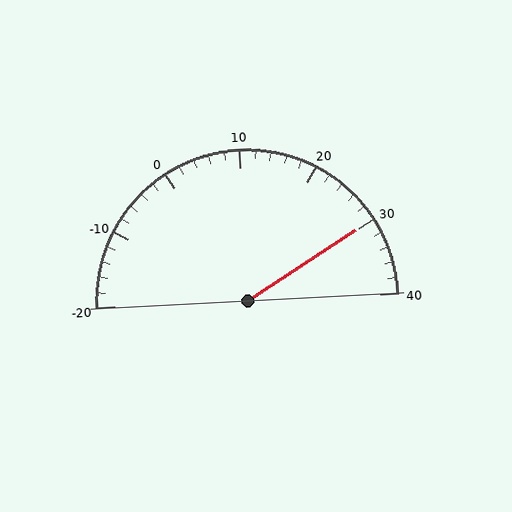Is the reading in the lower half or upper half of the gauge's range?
The reading is in the upper half of the range (-20 to 40).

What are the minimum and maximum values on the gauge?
The gauge ranges from -20 to 40.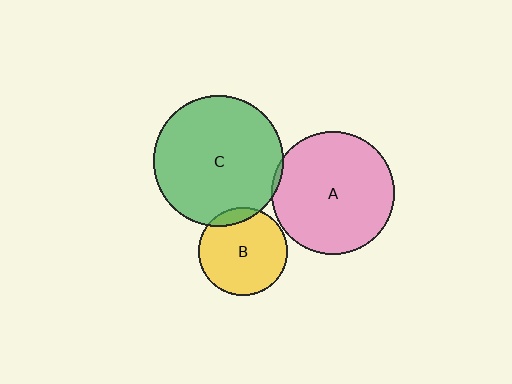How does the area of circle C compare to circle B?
Approximately 2.1 times.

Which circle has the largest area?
Circle C (green).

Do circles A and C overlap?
Yes.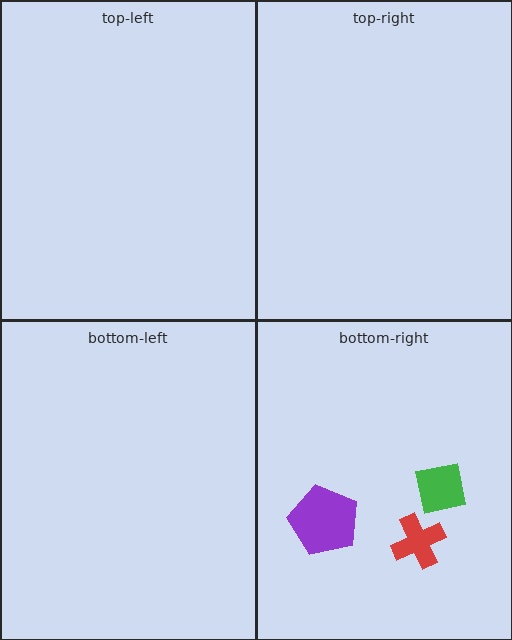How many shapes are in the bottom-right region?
3.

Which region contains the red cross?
The bottom-right region.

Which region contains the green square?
The bottom-right region.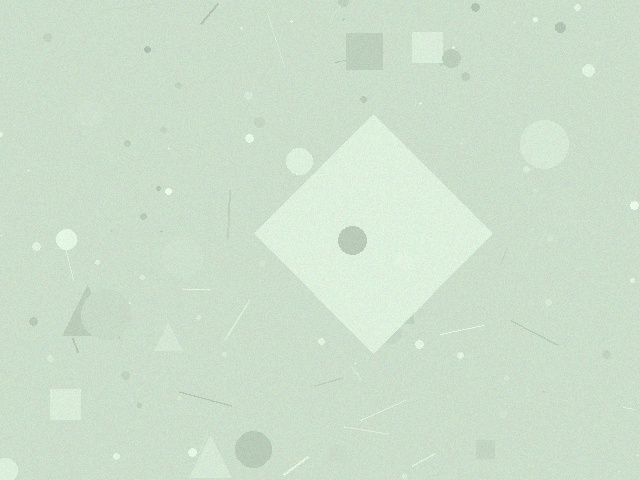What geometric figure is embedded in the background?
A diamond is embedded in the background.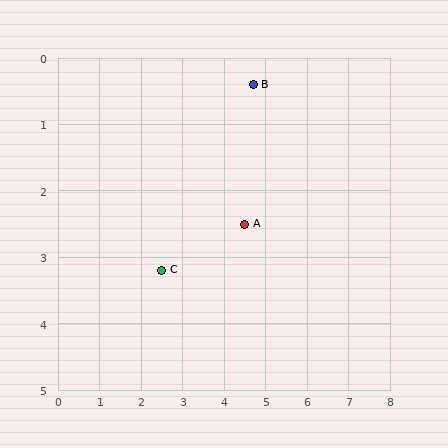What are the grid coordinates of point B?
Point B is at approximately (4.7, 0.4).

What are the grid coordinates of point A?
Point A is at approximately (4.5, 2.5).